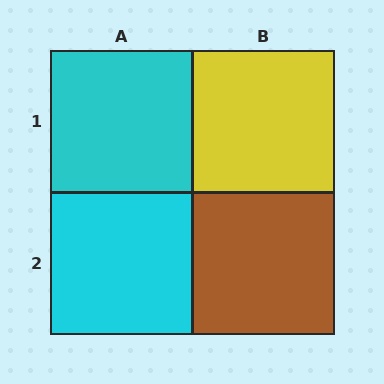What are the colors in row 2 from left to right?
Cyan, brown.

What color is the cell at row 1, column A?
Cyan.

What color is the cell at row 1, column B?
Yellow.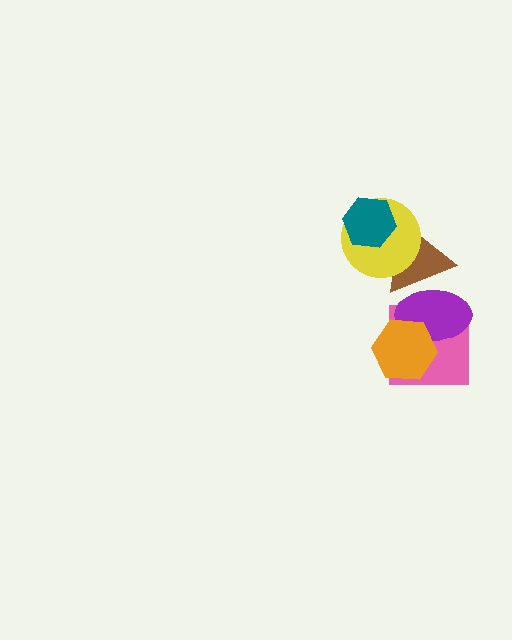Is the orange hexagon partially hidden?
No, no other shape covers it.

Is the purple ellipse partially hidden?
Yes, it is partially covered by another shape.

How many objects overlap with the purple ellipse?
3 objects overlap with the purple ellipse.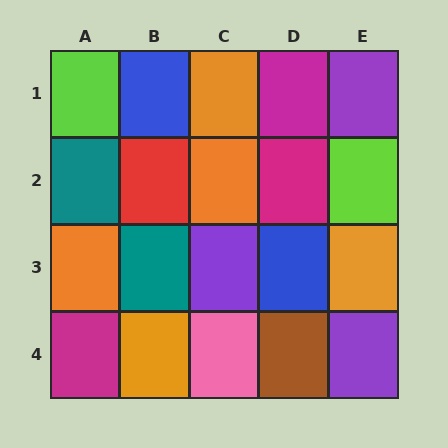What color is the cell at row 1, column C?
Orange.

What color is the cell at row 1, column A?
Lime.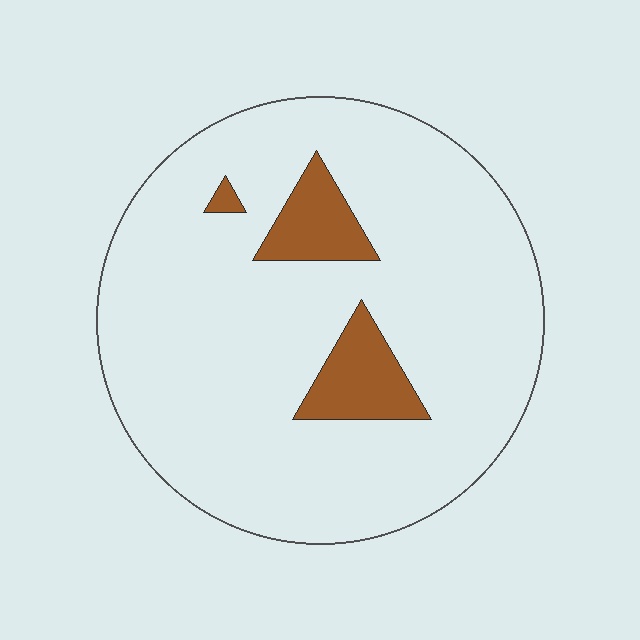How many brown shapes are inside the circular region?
3.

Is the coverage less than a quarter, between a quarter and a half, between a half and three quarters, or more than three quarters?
Less than a quarter.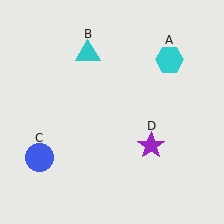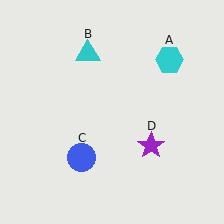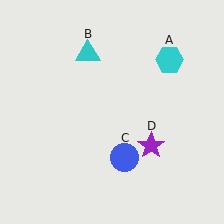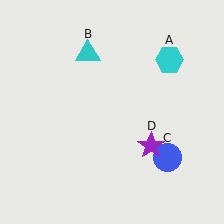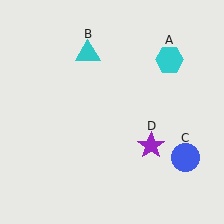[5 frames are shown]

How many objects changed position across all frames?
1 object changed position: blue circle (object C).